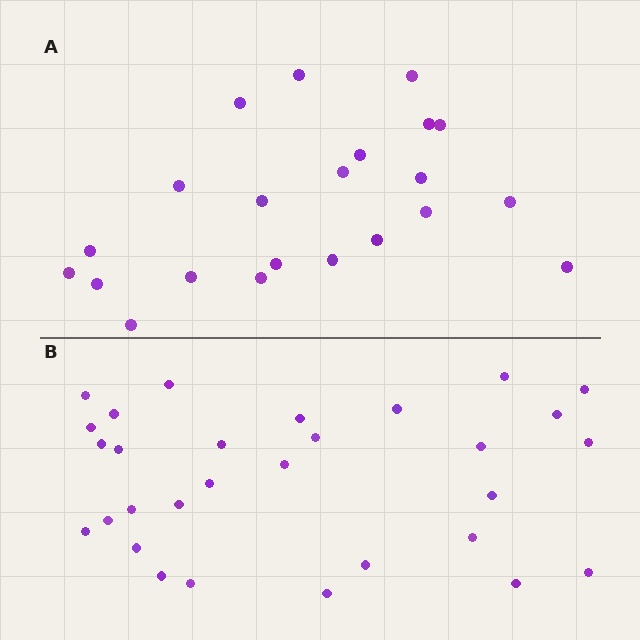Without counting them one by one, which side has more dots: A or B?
Region B (the bottom region) has more dots.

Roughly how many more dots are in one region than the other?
Region B has roughly 8 or so more dots than region A.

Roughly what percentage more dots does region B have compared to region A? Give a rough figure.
About 35% more.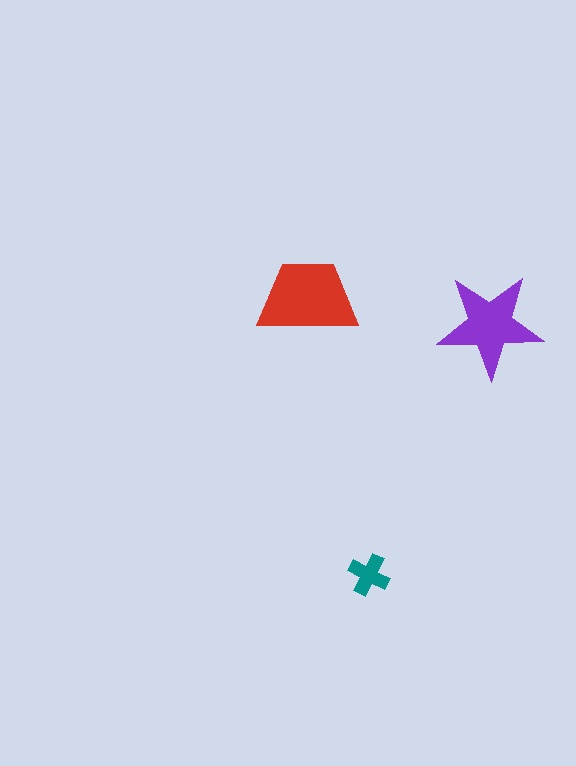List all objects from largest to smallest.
The red trapezoid, the purple star, the teal cross.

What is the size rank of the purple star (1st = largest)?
2nd.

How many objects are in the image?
There are 3 objects in the image.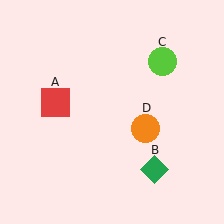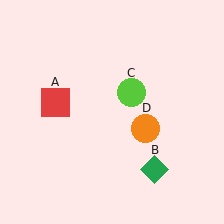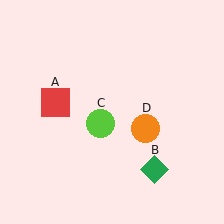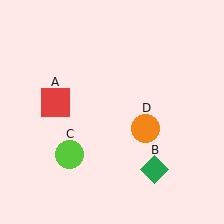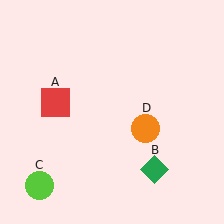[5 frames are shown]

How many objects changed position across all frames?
1 object changed position: lime circle (object C).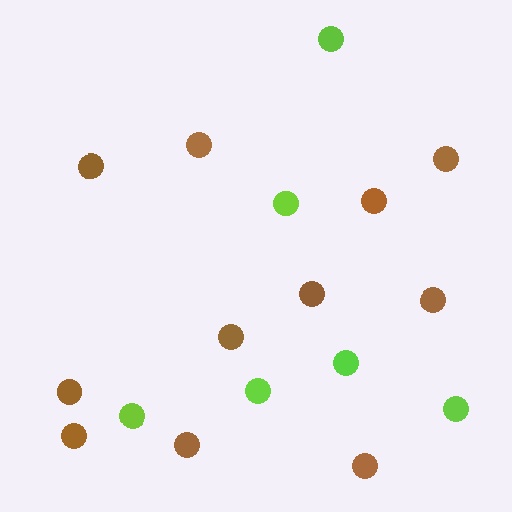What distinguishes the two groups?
There are 2 groups: one group of brown circles (11) and one group of lime circles (6).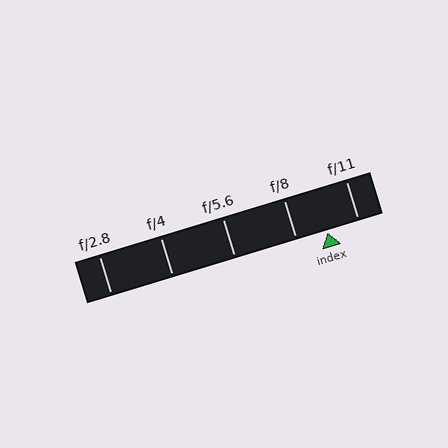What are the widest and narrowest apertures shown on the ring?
The widest aperture shown is f/2.8 and the narrowest is f/11.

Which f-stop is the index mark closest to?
The index mark is closest to f/8.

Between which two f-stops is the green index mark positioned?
The index mark is between f/8 and f/11.